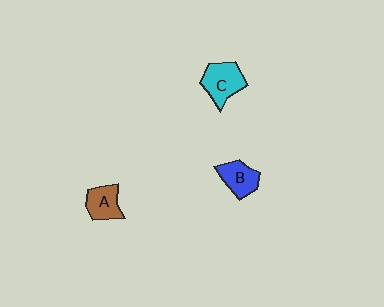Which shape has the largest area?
Shape C (cyan).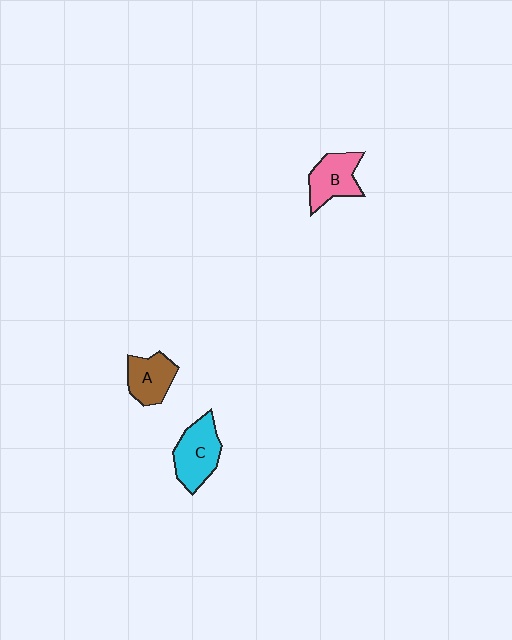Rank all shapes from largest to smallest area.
From largest to smallest: C (cyan), B (pink), A (brown).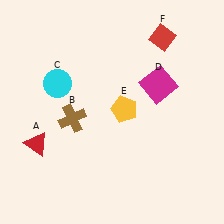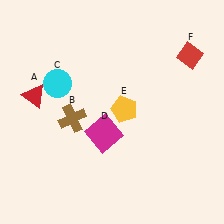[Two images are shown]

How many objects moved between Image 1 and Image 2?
3 objects moved between the two images.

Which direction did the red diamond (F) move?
The red diamond (F) moved right.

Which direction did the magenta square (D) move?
The magenta square (D) moved left.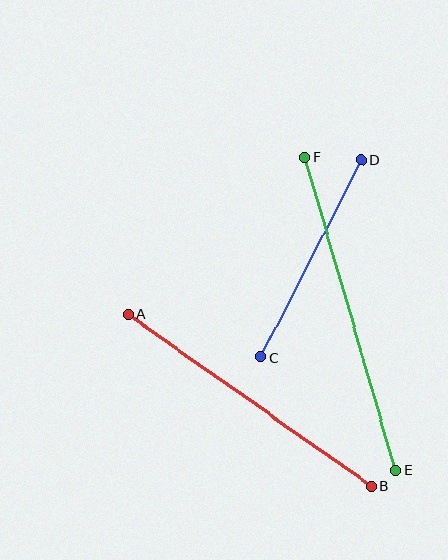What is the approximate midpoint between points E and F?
The midpoint is at approximately (350, 314) pixels.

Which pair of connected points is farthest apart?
Points E and F are farthest apart.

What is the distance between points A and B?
The distance is approximately 297 pixels.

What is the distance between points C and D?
The distance is approximately 222 pixels.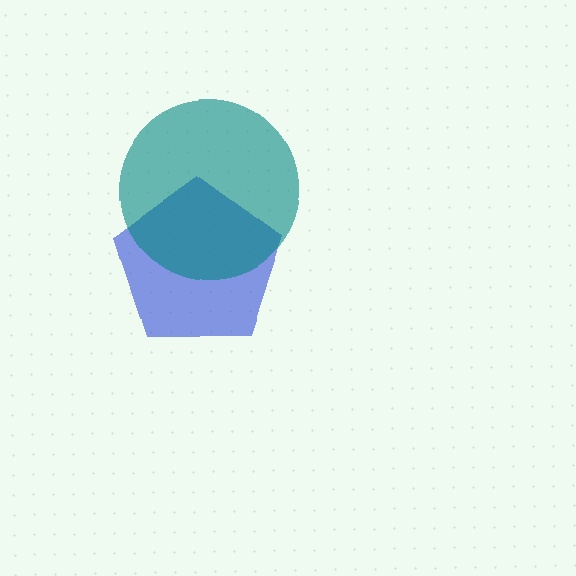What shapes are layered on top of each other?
The layered shapes are: a blue pentagon, a teal circle.